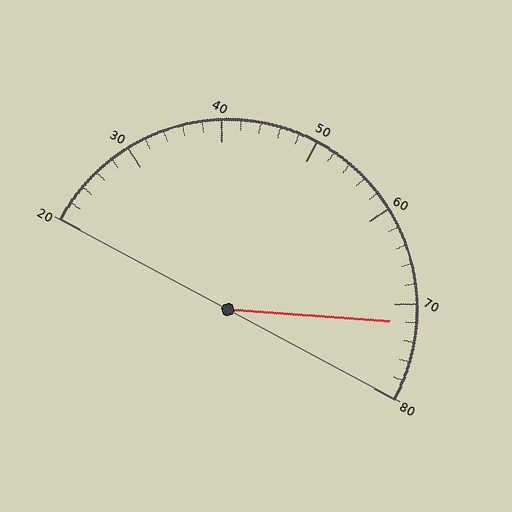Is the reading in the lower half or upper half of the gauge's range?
The reading is in the upper half of the range (20 to 80).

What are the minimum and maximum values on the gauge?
The gauge ranges from 20 to 80.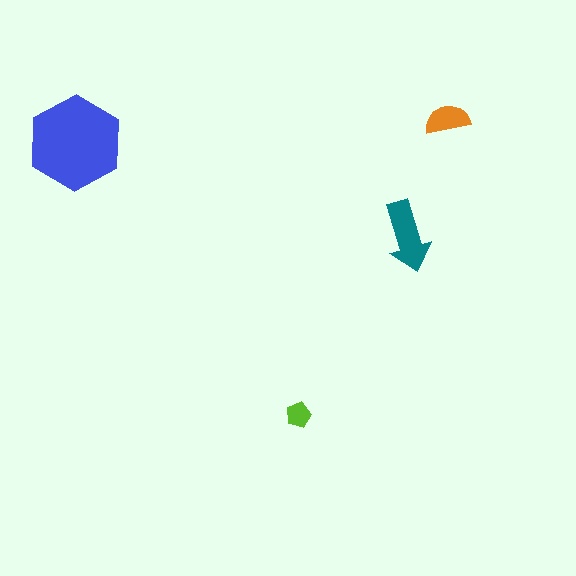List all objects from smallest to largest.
The lime pentagon, the orange semicircle, the teal arrow, the blue hexagon.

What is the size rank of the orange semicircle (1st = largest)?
3rd.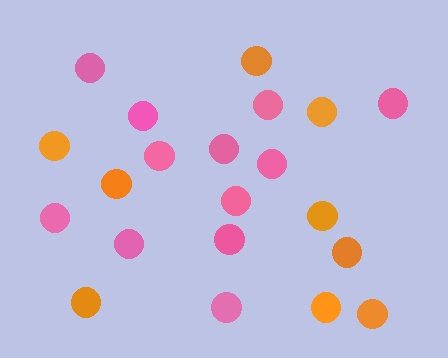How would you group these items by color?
There are 2 groups: one group of pink circles (12) and one group of orange circles (9).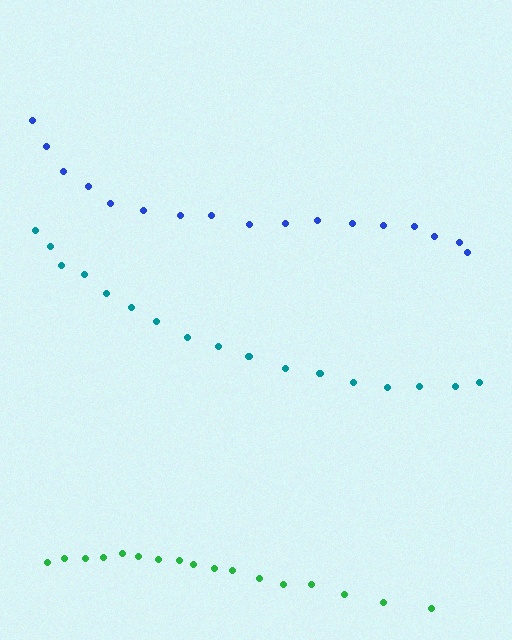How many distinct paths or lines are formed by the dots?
There are 3 distinct paths.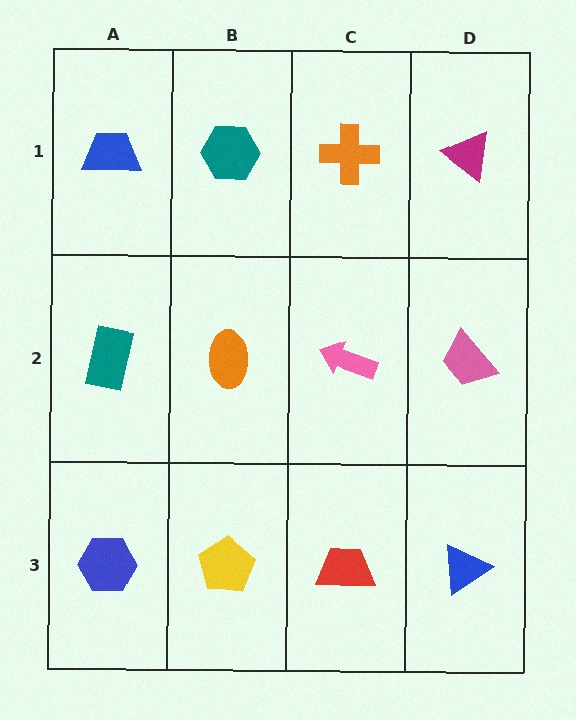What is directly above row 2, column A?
A blue trapezoid.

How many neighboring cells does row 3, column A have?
2.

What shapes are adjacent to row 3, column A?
A teal rectangle (row 2, column A), a yellow pentagon (row 3, column B).